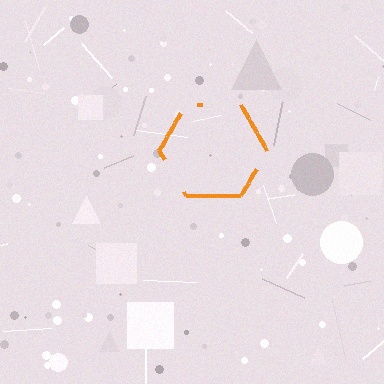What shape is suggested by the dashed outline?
The dashed outline suggests a hexagon.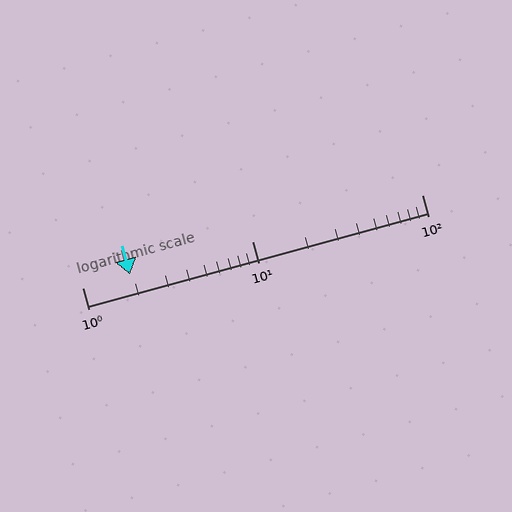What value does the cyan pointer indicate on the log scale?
The pointer indicates approximately 1.9.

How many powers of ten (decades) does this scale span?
The scale spans 2 decades, from 1 to 100.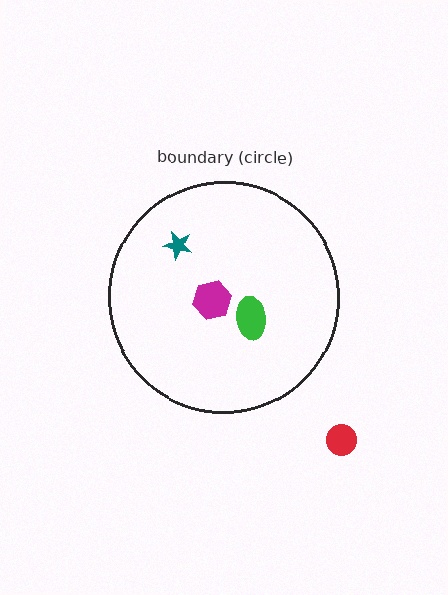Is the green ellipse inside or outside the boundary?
Inside.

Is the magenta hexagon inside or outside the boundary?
Inside.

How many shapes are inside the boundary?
3 inside, 1 outside.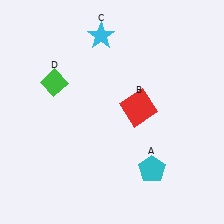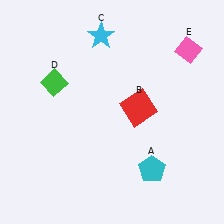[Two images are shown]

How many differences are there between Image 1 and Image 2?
There is 1 difference between the two images.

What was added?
A pink diamond (E) was added in Image 2.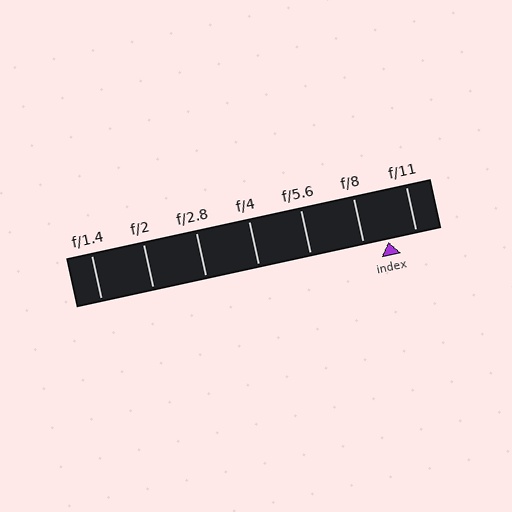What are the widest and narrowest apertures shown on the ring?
The widest aperture shown is f/1.4 and the narrowest is f/11.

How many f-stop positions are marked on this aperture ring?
There are 7 f-stop positions marked.